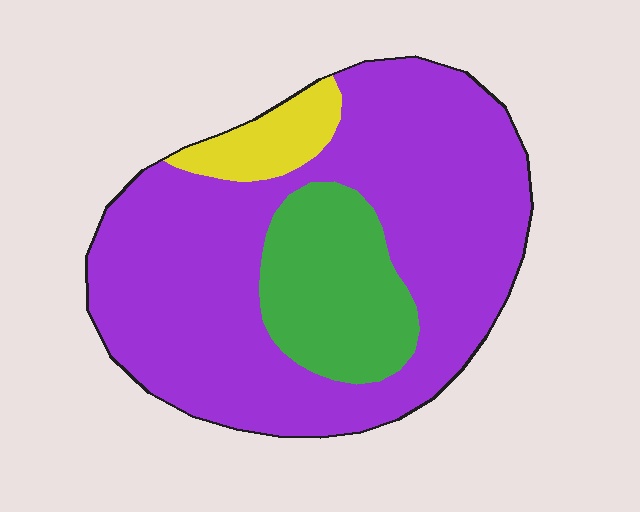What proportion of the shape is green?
Green covers about 20% of the shape.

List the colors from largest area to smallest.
From largest to smallest: purple, green, yellow.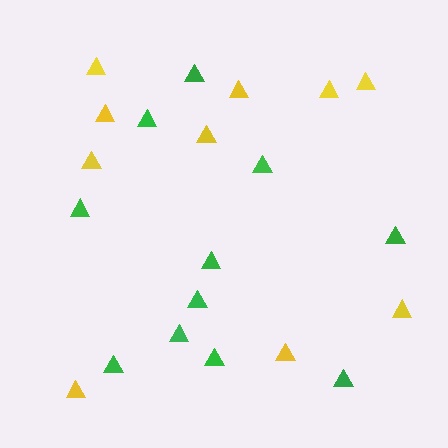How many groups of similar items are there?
There are 2 groups: one group of green triangles (11) and one group of yellow triangles (10).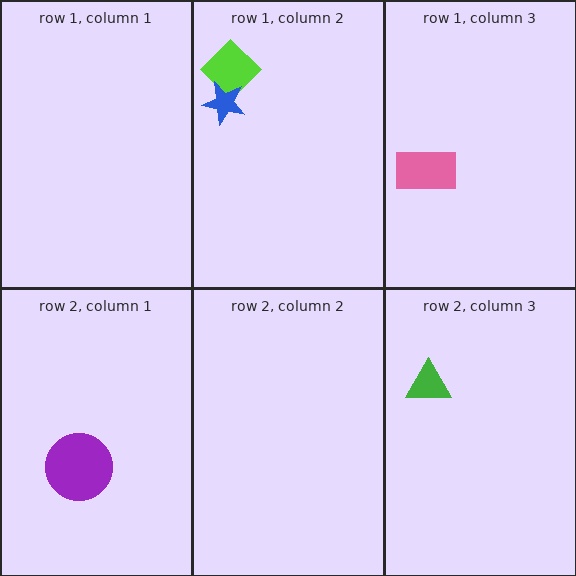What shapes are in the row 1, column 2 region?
The lime diamond, the blue star.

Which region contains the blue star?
The row 1, column 2 region.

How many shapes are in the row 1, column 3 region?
1.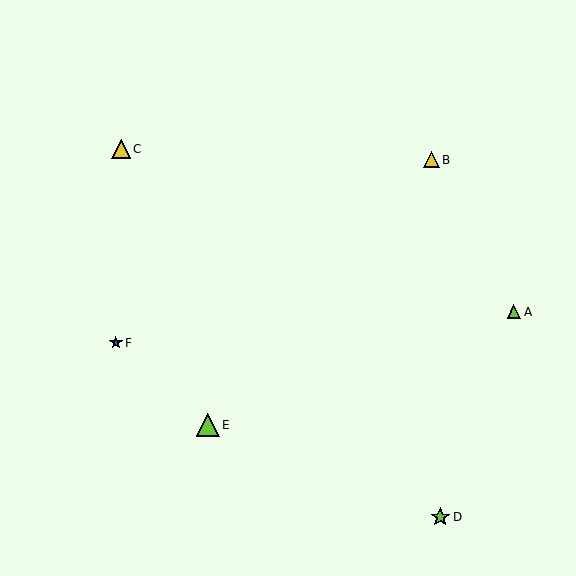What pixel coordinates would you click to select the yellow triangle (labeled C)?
Click at (121, 149) to select the yellow triangle C.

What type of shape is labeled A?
Shape A is a lime triangle.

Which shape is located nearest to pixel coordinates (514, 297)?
The lime triangle (labeled A) at (514, 312) is nearest to that location.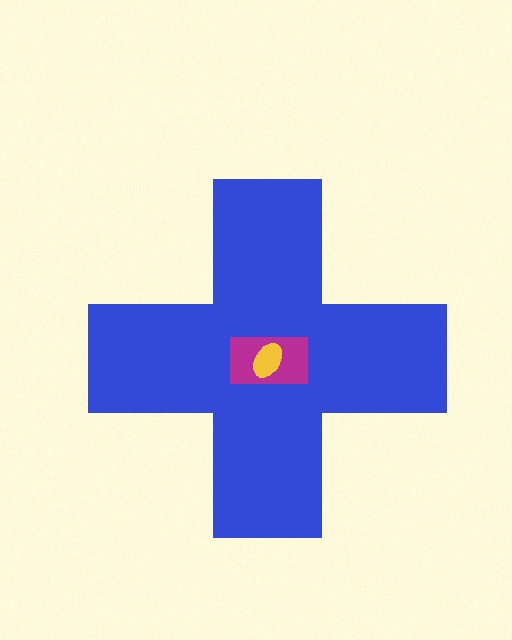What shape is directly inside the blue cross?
The magenta rectangle.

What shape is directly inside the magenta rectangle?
The yellow ellipse.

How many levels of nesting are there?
3.